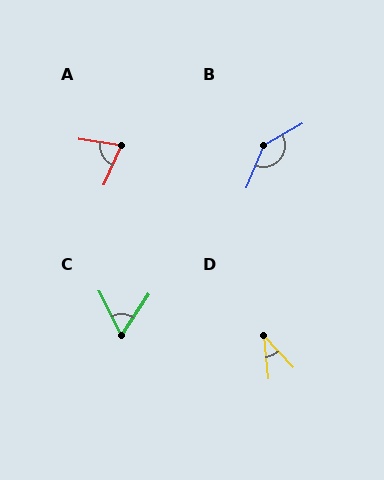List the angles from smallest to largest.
D (37°), C (60°), A (76°), B (142°).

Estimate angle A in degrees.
Approximately 76 degrees.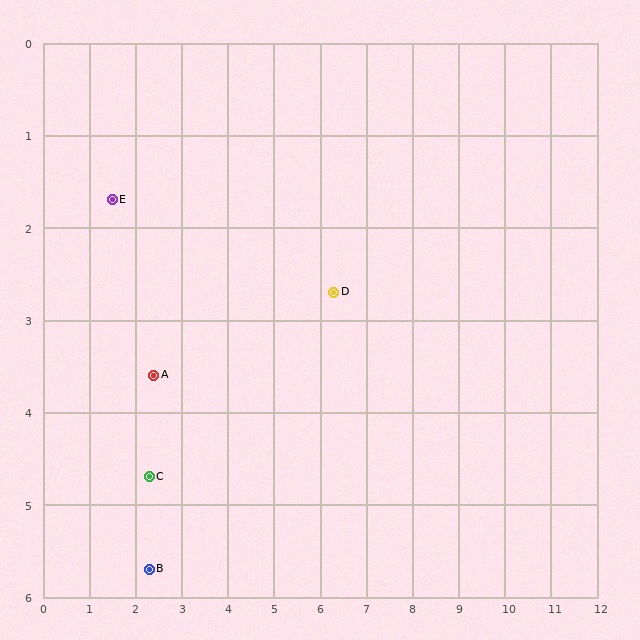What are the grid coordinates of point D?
Point D is at approximately (6.3, 2.7).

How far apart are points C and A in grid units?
Points C and A are about 1.1 grid units apart.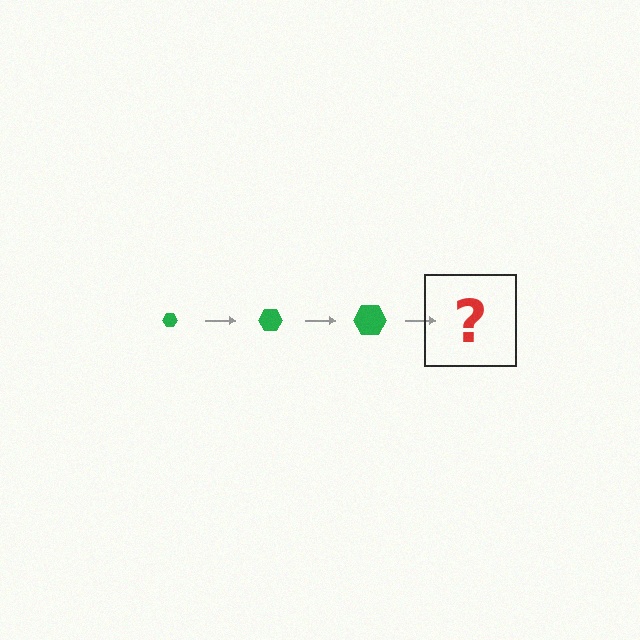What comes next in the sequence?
The next element should be a green hexagon, larger than the previous one.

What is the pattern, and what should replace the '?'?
The pattern is that the hexagon gets progressively larger each step. The '?' should be a green hexagon, larger than the previous one.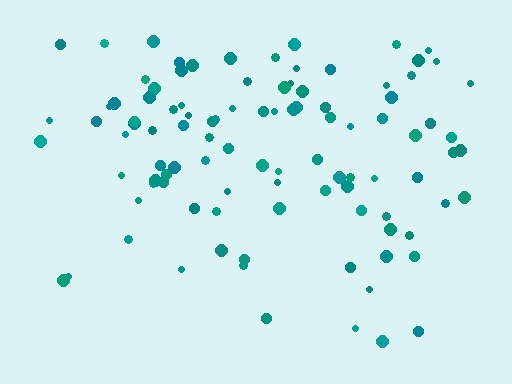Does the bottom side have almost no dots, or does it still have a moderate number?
Still a moderate number, just noticeably fewer than the top.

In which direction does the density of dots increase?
From bottom to top, with the top side densest.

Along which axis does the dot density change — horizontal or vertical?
Vertical.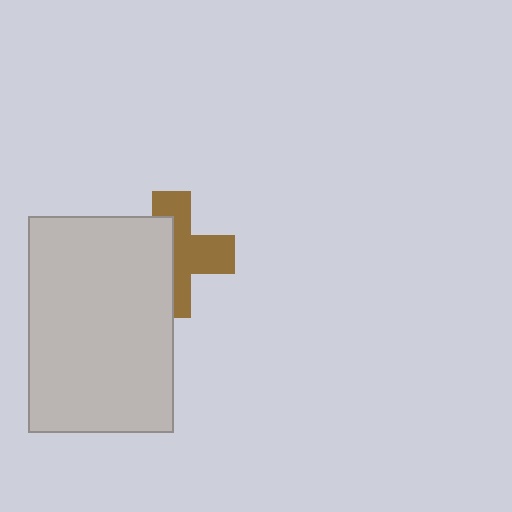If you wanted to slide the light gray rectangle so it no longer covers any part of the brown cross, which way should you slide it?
Slide it left — that is the most direct way to separate the two shapes.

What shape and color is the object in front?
The object in front is a light gray rectangle.